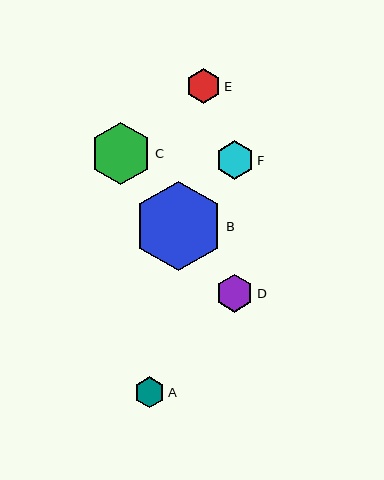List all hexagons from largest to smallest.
From largest to smallest: B, C, F, D, E, A.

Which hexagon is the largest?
Hexagon B is the largest with a size of approximately 89 pixels.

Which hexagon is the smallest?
Hexagon A is the smallest with a size of approximately 31 pixels.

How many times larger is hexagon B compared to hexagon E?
Hexagon B is approximately 2.6 times the size of hexagon E.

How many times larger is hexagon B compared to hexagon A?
Hexagon B is approximately 2.9 times the size of hexagon A.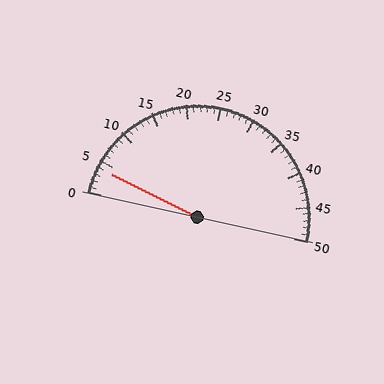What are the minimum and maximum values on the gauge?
The gauge ranges from 0 to 50.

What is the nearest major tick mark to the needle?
The nearest major tick mark is 5.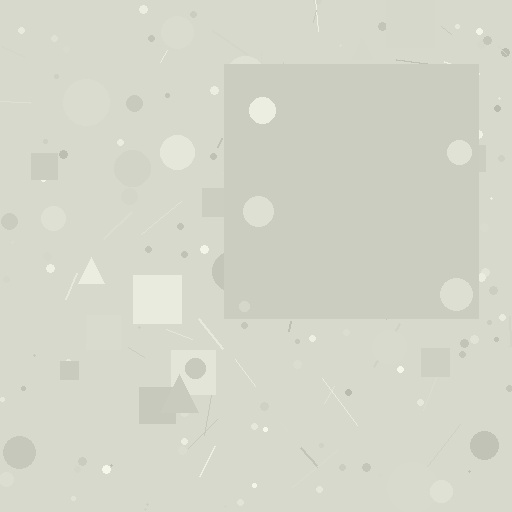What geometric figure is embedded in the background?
A square is embedded in the background.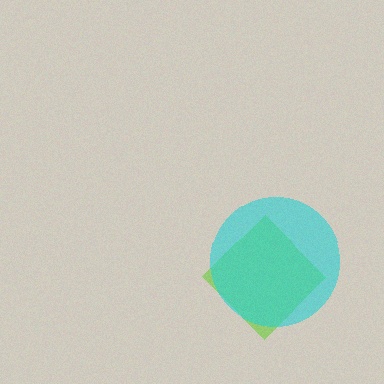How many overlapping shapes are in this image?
There are 2 overlapping shapes in the image.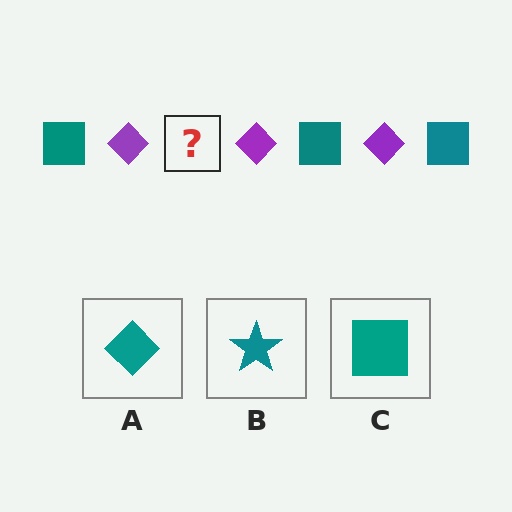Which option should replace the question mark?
Option C.